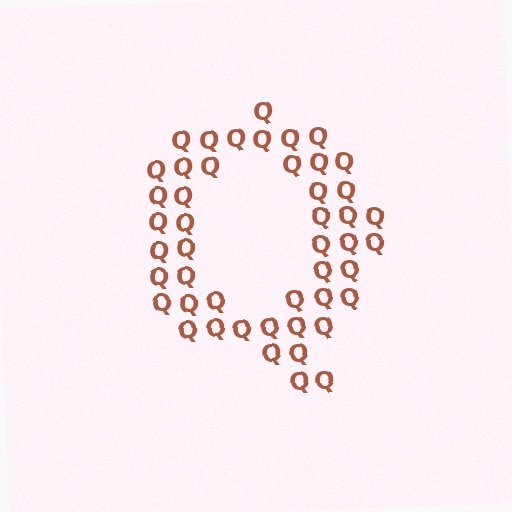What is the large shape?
The large shape is the letter Q.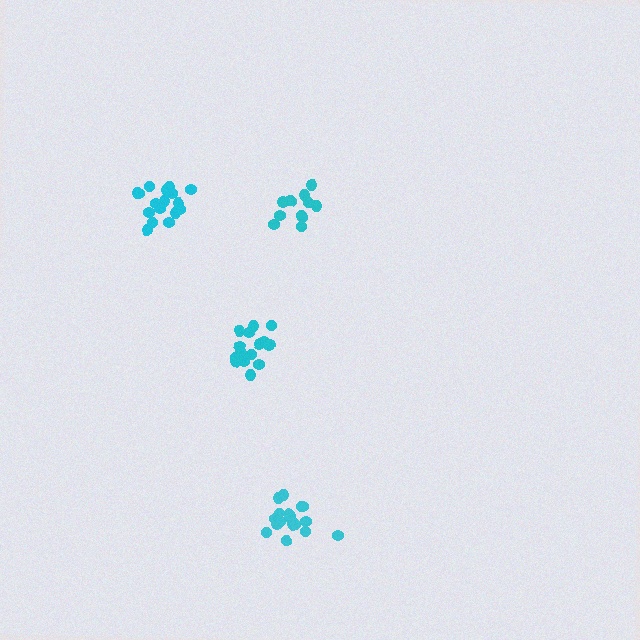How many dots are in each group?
Group 1: 18 dots, Group 2: 12 dots, Group 3: 18 dots, Group 4: 15 dots (63 total).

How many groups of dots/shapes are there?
There are 4 groups.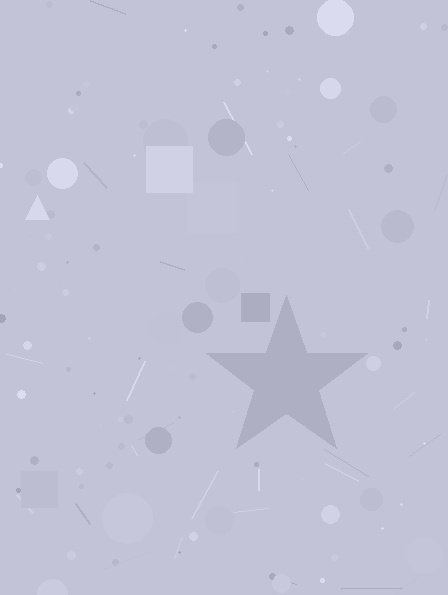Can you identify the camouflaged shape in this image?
The camouflaged shape is a star.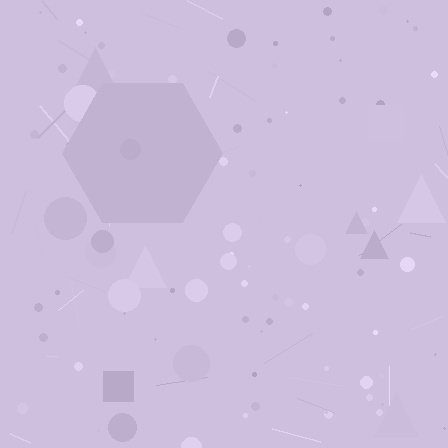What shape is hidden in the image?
A hexagon is hidden in the image.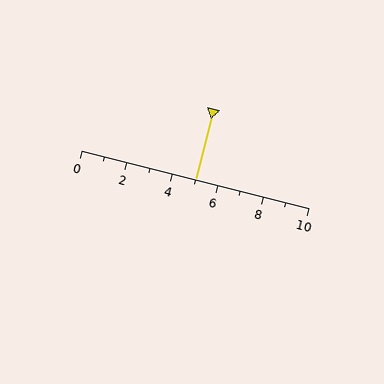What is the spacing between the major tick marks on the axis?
The major ticks are spaced 2 apart.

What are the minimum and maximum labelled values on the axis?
The axis runs from 0 to 10.